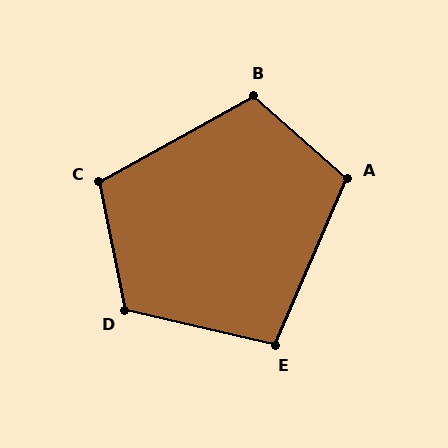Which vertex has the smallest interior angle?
E, at approximately 100 degrees.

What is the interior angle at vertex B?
Approximately 109 degrees (obtuse).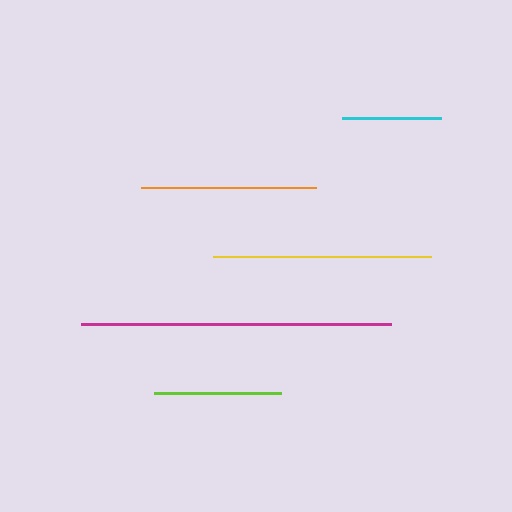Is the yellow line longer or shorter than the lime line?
The yellow line is longer than the lime line.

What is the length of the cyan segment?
The cyan segment is approximately 99 pixels long.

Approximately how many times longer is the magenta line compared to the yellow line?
The magenta line is approximately 1.4 times the length of the yellow line.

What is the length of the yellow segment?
The yellow segment is approximately 219 pixels long.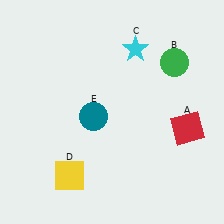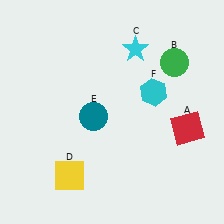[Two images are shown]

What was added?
A cyan hexagon (F) was added in Image 2.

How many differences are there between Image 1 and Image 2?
There is 1 difference between the two images.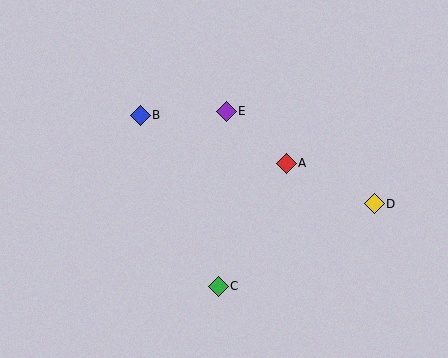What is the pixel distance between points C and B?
The distance between C and B is 188 pixels.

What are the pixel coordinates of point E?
Point E is at (226, 111).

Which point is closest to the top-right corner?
Point D is closest to the top-right corner.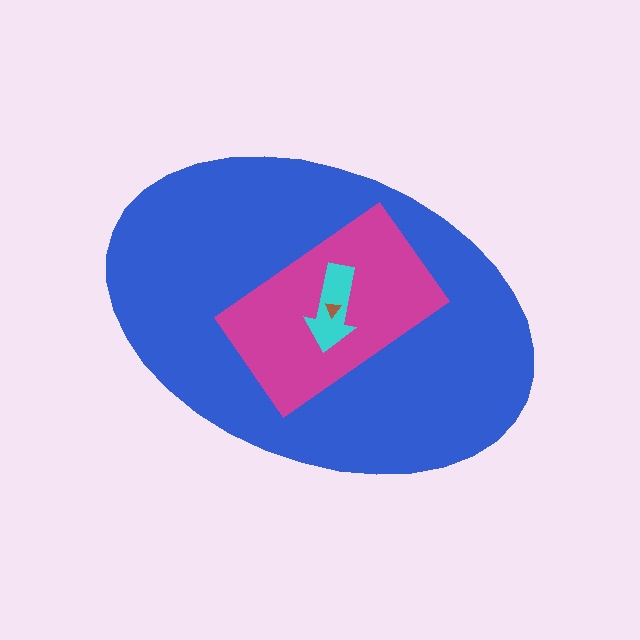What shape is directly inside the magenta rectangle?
The cyan arrow.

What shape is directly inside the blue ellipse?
The magenta rectangle.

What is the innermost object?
The brown triangle.